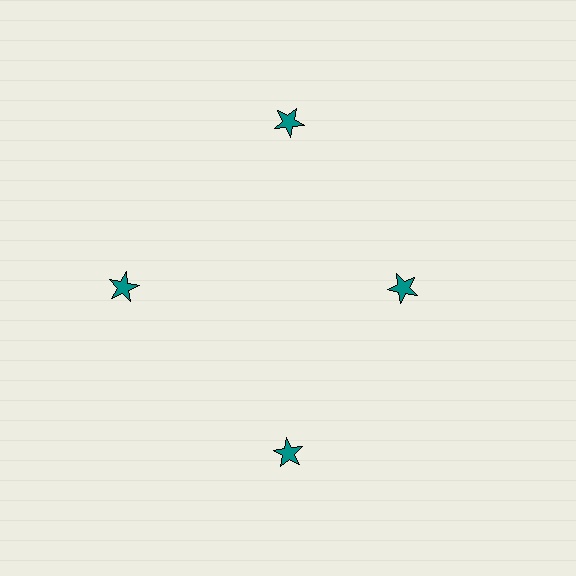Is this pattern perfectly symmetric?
No. The 4 teal stars are arranged in a ring, but one element near the 3 o'clock position is pulled inward toward the center, breaking the 4-fold rotational symmetry.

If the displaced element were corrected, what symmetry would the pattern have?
It would have 4-fold rotational symmetry — the pattern would map onto itself every 90 degrees.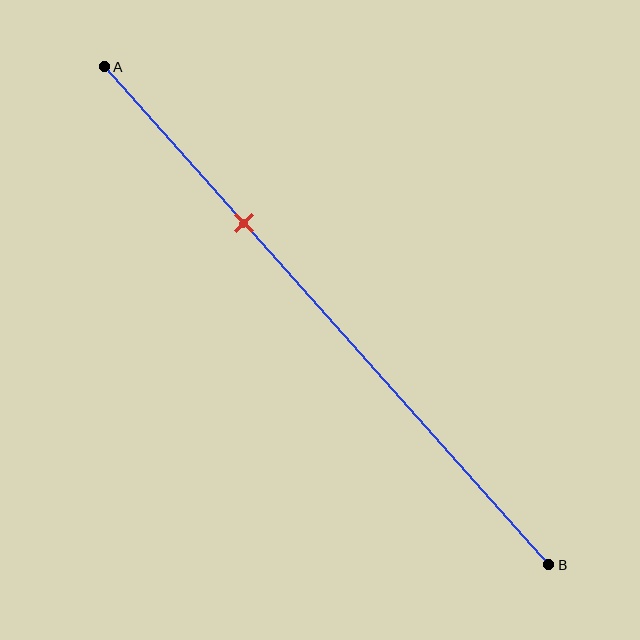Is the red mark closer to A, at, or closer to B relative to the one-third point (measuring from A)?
The red mark is approximately at the one-third point of segment AB.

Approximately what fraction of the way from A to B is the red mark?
The red mark is approximately 30% of the way from A to B.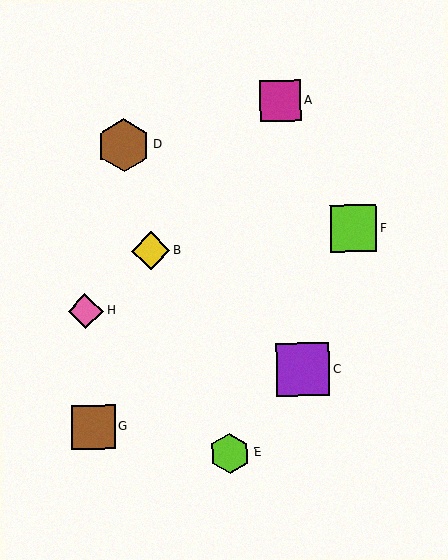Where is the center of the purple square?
The center of the purple square is at (303, 369).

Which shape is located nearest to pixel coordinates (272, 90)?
The magenta square (labeled A) at (281, 101) is nearest to that location.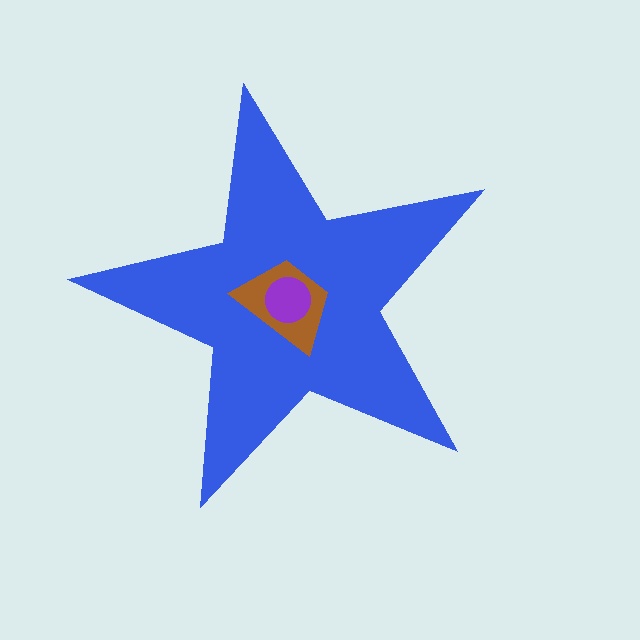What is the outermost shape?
The blue star.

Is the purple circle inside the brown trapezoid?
Yes.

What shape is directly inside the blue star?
The brown trapezoid.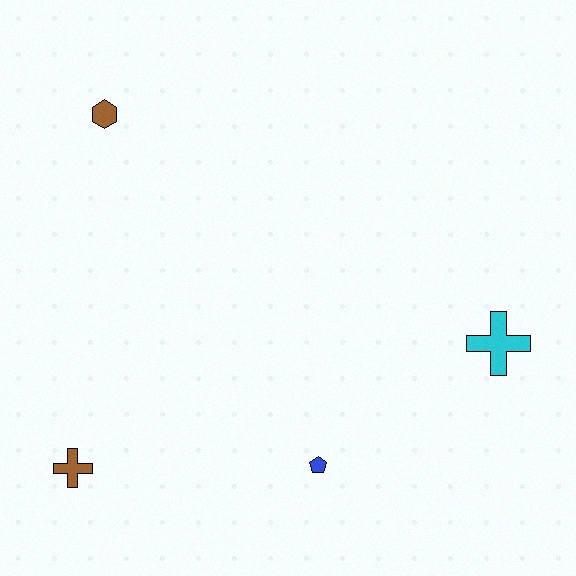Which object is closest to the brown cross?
The blue pentagon is closest to the brown cross.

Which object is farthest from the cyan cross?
The brown hexagon is farthest from the cyan cross.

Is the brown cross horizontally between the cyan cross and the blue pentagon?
No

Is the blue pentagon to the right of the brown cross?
Yes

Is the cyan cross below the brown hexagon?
Yes